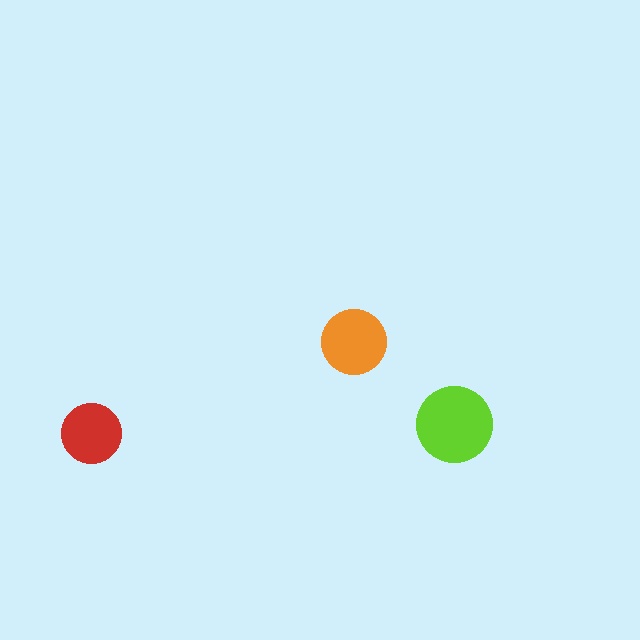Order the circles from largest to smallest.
the lime one, the orange one, the red one.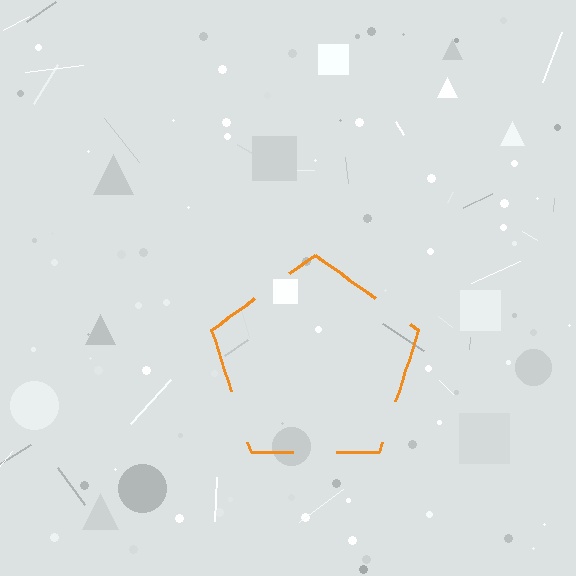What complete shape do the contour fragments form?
The contour fragments form a pentagon.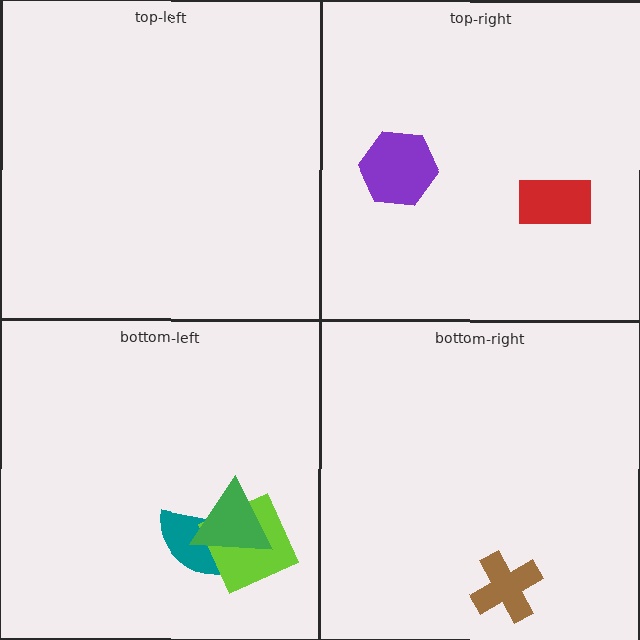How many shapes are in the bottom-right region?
1.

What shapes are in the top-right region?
The purple hexagon, the red rectangle.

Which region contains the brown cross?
The bottom-right region.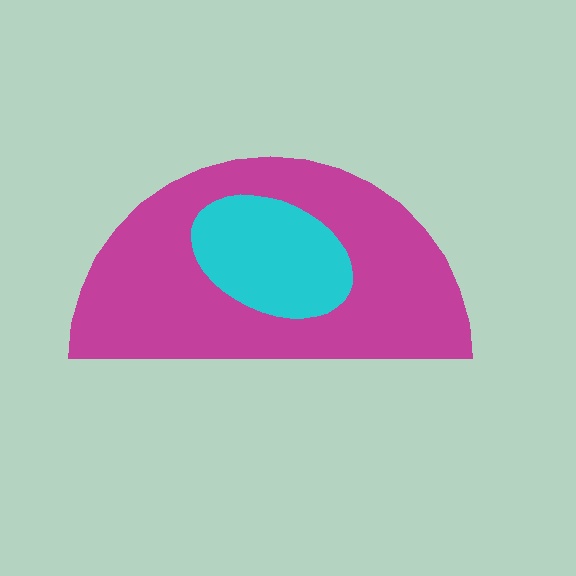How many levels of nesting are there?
2.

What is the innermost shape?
The cyan ellipse.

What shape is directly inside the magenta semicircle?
The cyan ellipse.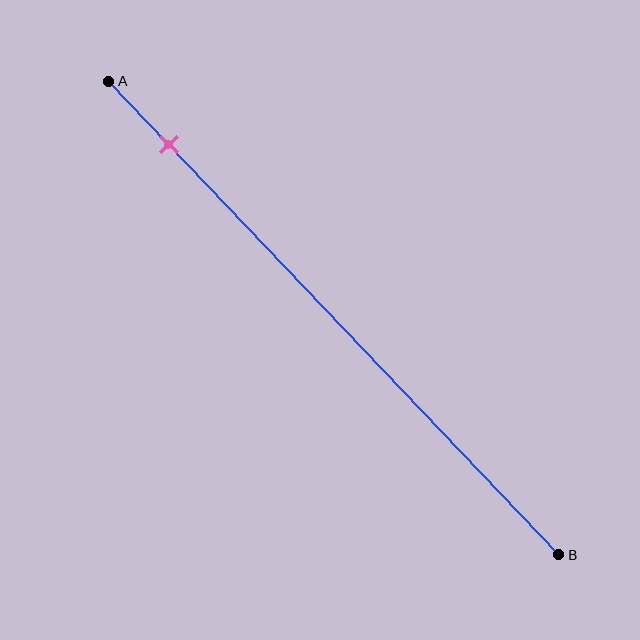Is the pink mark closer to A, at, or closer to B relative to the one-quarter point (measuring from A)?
The pink mark is closer to point A than the one-quarter point of segment AB.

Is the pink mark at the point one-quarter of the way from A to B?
No, the mark is at about 15% from A, not at the 25% one-quarter point.